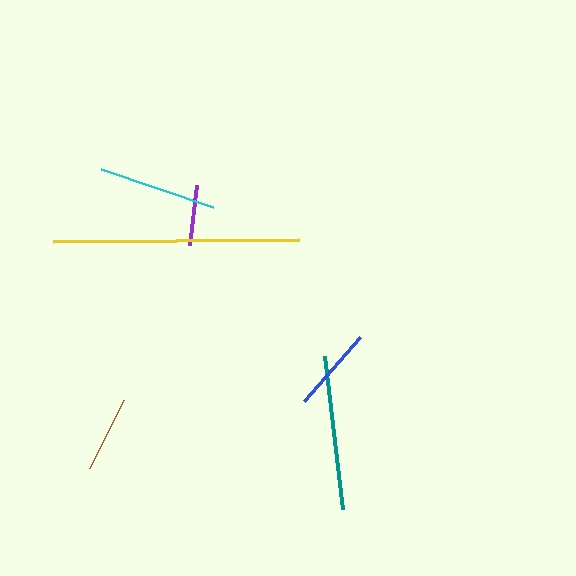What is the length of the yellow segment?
The yellow segment is approximately 246 pixels long.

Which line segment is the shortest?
The purple line is the shortest at approximately 60 pixels.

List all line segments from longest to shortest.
From longest to shortest: yellow, teal, cyan, blue, brown, purple.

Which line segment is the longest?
The yellow line is the longest at approximately 246 pixels.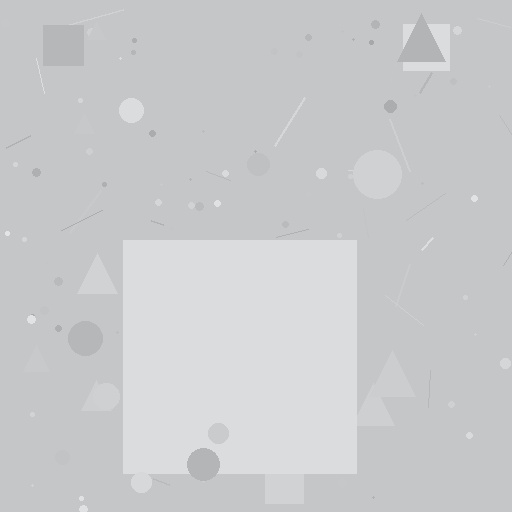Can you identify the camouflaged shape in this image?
The camouflaged shape is a square.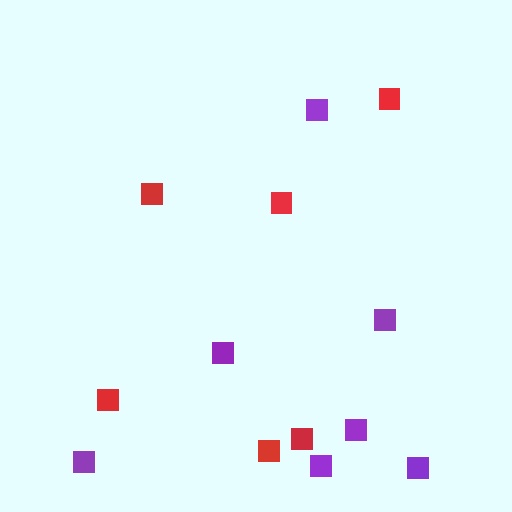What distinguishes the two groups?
There are 2 groups: one group of red squares (6) and one group of purple squares (7).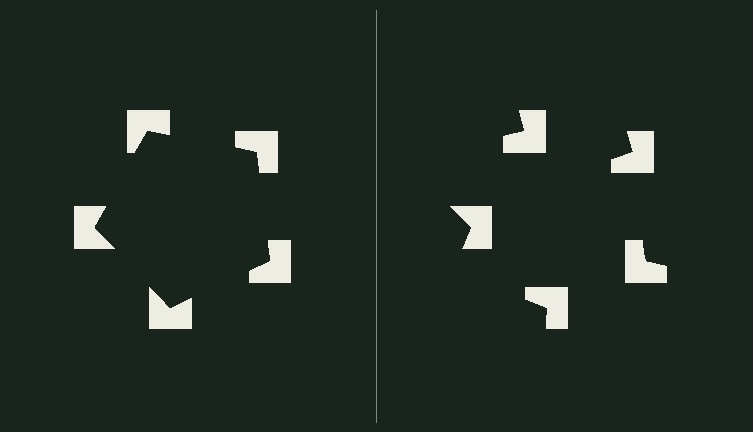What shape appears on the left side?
An illusory pentagon.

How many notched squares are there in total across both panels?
10 — 5 on each side.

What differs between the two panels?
The notched squares are positioned identically on both sides; only the wedge orientations differ. On the left they align to a pentagon; on the right they are misaligned.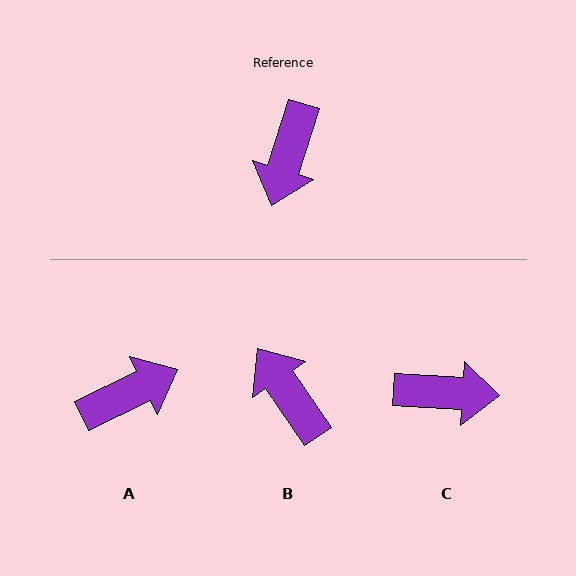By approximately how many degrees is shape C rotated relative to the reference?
Approximately 104 degrees counter-clockwise.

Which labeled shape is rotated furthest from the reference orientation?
A, about 133 degrees away.